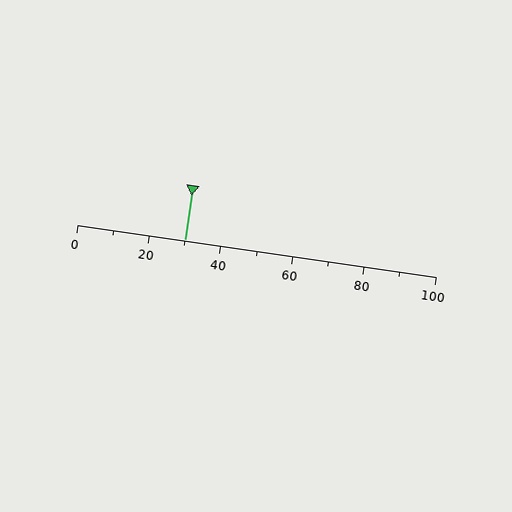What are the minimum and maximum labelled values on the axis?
The axis runs from 0 to 100.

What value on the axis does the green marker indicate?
The marker indicates approximately 30.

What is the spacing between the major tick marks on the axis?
The major ticks are spaced 20 apart.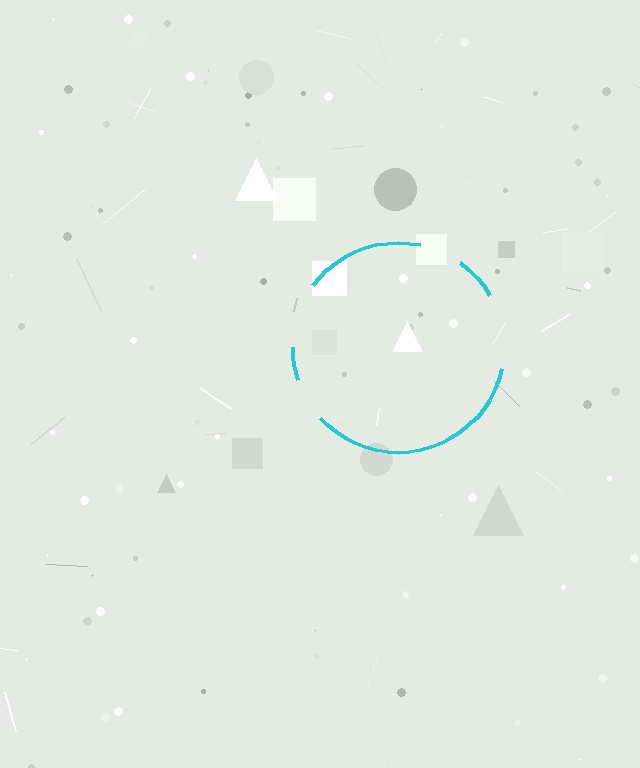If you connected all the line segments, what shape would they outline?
They would outline a circle.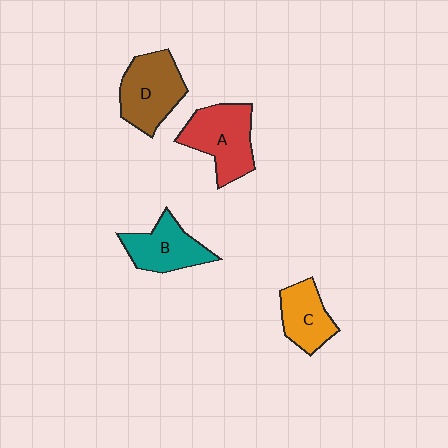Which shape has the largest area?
Shape A (red).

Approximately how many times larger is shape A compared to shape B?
Approximately 1.3 times.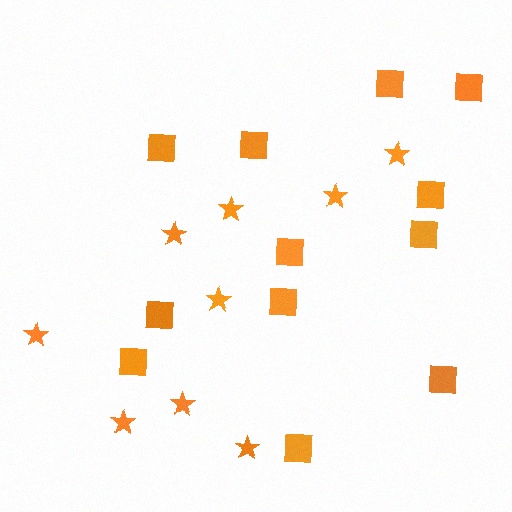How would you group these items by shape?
There are 2 groups: one group of stars (9) and one group of squares (12).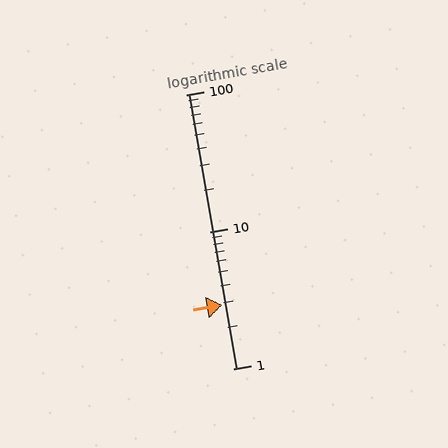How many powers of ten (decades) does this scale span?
The scale spans 2 decades, from 1 to 100.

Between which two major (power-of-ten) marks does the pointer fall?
The pointer is between 1 and 10.